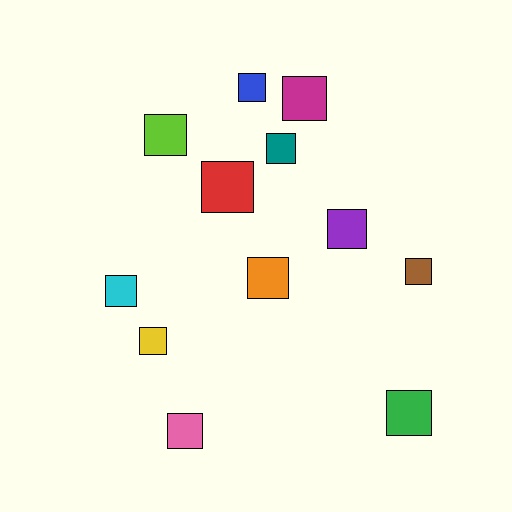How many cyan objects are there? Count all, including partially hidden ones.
There is 1 cyan object.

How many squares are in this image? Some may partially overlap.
There are 12 squares.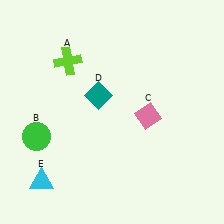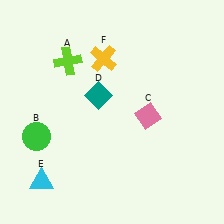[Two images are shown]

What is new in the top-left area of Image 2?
A yellow cross (F) was added in the top-left area of Image 2.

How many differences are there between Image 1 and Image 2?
There is 1 difference between the two images.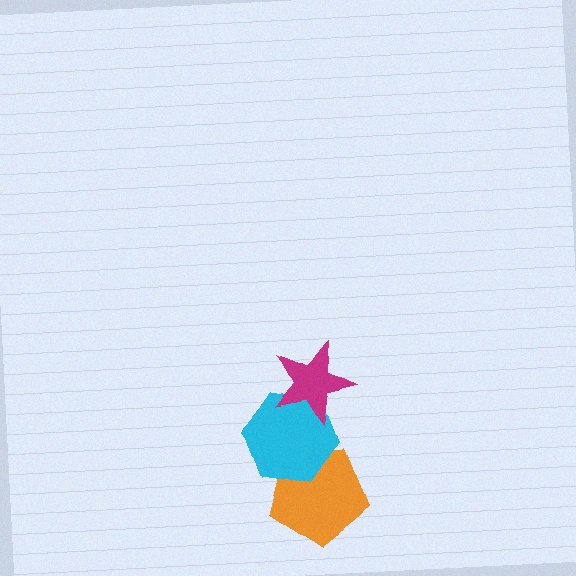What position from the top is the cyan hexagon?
The cyan hexagon is 2nd from the top.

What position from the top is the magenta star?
The magenta star is 1st from the top.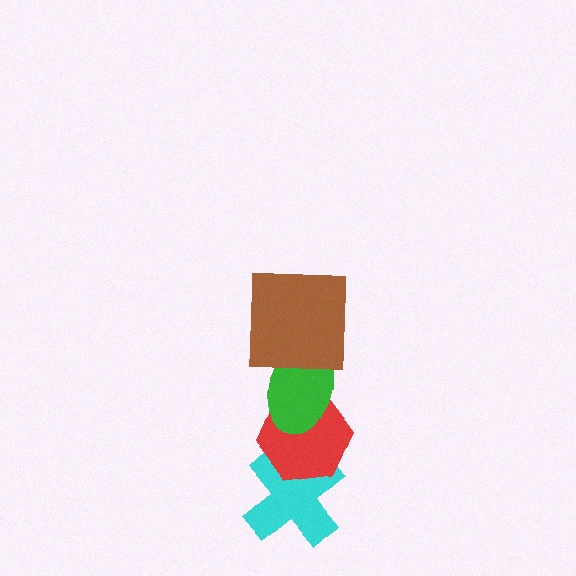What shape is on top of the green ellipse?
The brown square is on top of the green ellipse.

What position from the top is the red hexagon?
The red hexagon is 3rd from the top.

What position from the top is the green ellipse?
The green ellipse is 2nd from the top.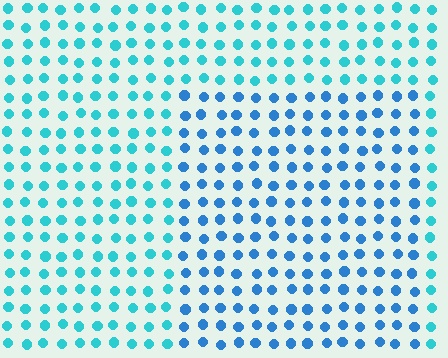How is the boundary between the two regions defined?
The boundary is defined purely by a slight shift in hue (about 28 degrees). Spacing, size, and orientation are identical on both sides.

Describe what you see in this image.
The image is filled with small cyan elements in a uniform arrangement. A rectangle-shaped region is visible where the elements are tinted to a slightly different hue, forming a subtle color boundary.